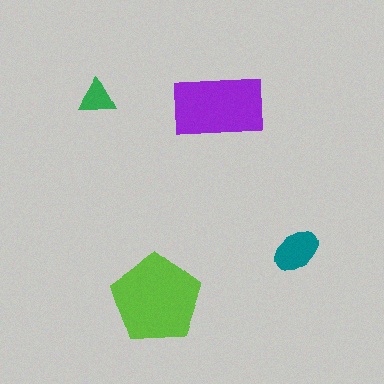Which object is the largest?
The lime pentagon.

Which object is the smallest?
The green triangle.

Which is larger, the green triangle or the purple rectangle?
The purple rectangle.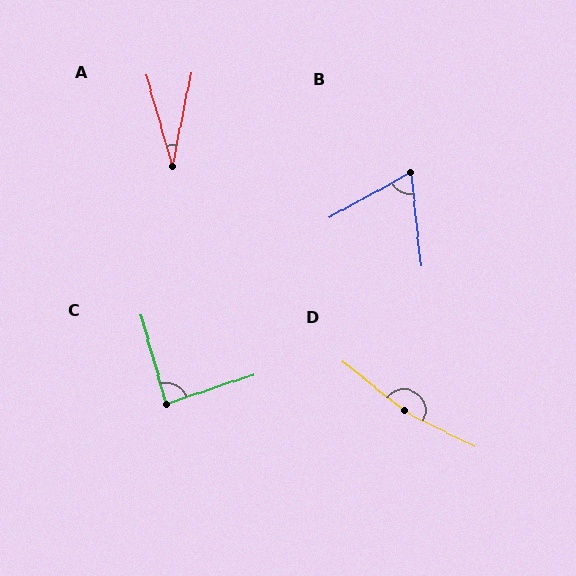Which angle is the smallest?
A, at approximately 27 degrees.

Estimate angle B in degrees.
Approximately 67 degrees.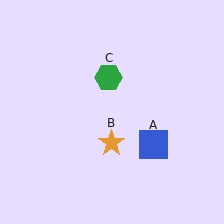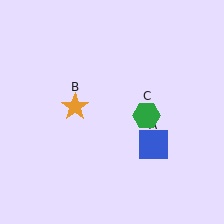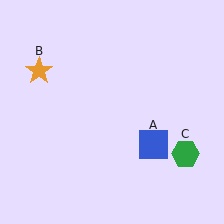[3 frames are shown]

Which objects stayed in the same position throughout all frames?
Blue square (object A) remained stationary.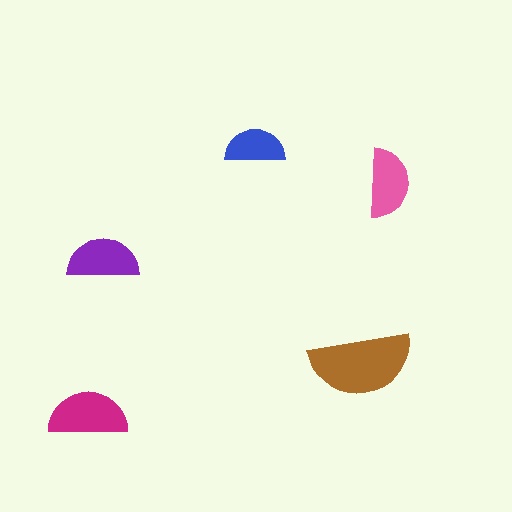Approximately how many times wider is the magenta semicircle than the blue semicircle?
About 1.5 times wider.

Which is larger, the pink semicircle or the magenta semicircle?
The magenta one.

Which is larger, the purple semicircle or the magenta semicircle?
The magenta one.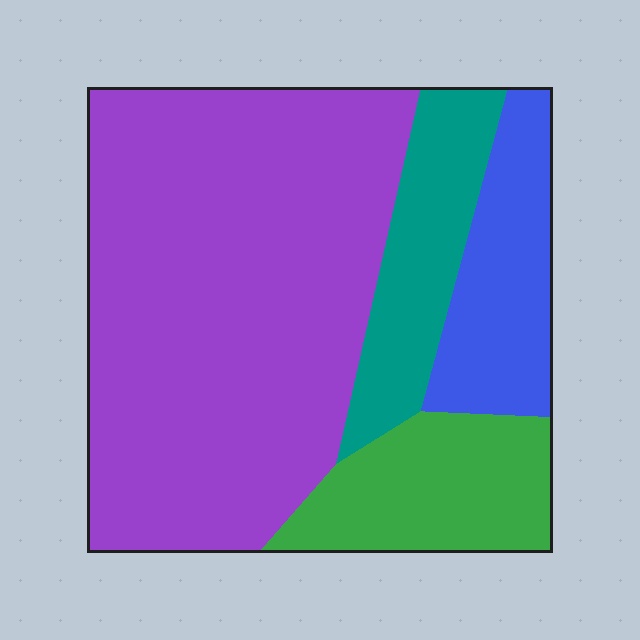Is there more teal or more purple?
Purple.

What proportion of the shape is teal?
Teal takes up less than a sixth of the shape.